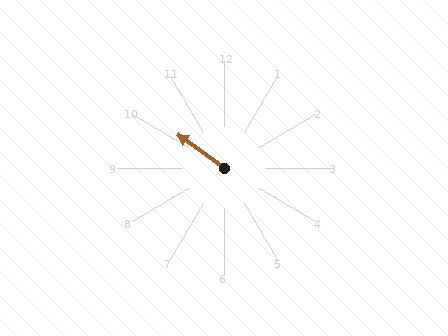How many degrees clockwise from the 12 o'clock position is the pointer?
Approximately 306 degrees.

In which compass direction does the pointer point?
Northwest.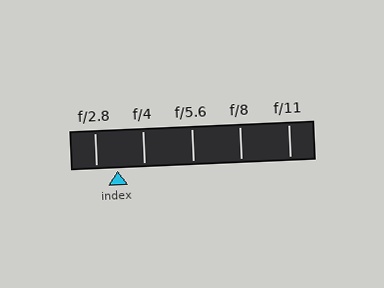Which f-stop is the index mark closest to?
The index mark is closest to f/2.8.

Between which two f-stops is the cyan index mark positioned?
The index mark is between f/2.8 and f/4.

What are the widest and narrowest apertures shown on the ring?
The widest aperture shown is f/2.8 and the narrowest is f/11.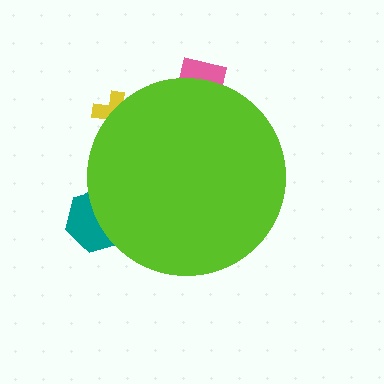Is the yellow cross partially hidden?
Yes, the yellow cross is partially hidden behind the lime circle.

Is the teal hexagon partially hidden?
Yes, the teal hexagon is partially hidden behind the lime circle.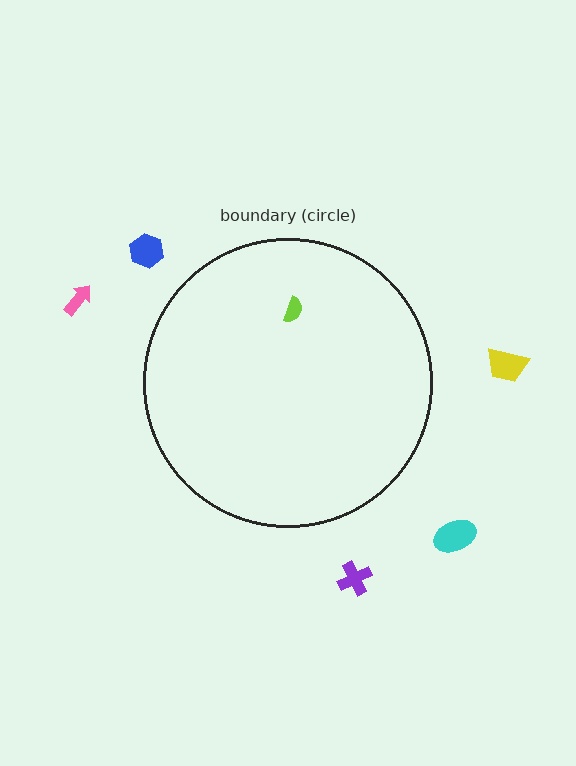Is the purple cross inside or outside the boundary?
Outside.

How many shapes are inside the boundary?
1 inside, 5 outside.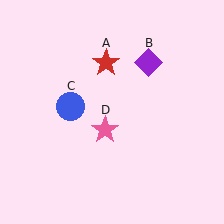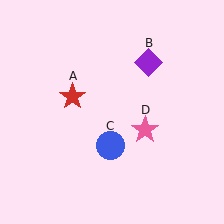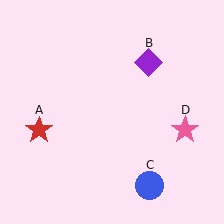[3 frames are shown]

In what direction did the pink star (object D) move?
The pink star (object D) moved right.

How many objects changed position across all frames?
3 objects changed position: red star (object A), blue circle (object C), pink star (object D).